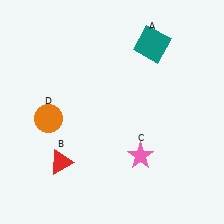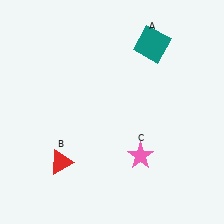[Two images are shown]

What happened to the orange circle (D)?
The orange circle (D) was removed in Image 2. It was in the bottom-left area of Image 1.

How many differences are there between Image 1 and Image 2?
There is 1 difference between the two images.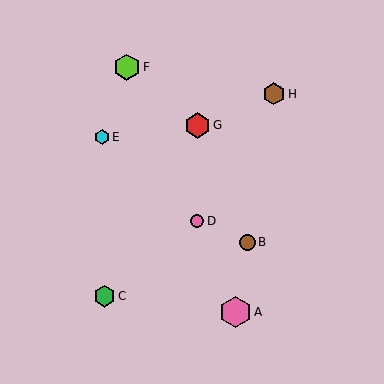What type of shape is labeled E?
Shape E is a cyan hexagon.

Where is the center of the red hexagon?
The center of the red hexagon is at (197, 125).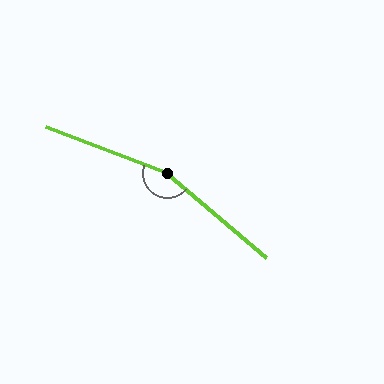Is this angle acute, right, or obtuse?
It is obtuse.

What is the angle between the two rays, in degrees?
Approximately 161 degrees.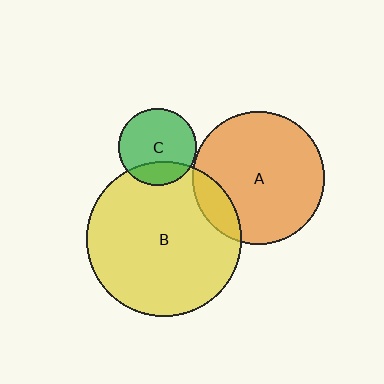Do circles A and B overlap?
Yes.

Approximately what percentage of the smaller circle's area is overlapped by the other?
Approximately 15%.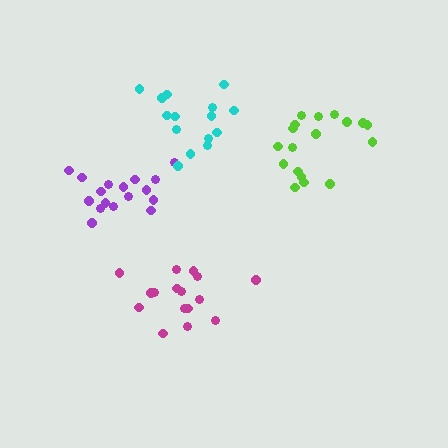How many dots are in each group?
Group 1: 17 dots, Group 2: 18 dots, Group 3: 16 dots, Group 4: 15 dots (66 total).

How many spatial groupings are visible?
There are 4 spatial groupings.